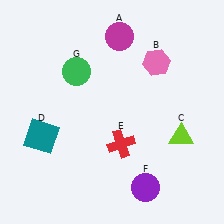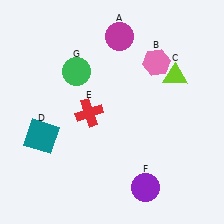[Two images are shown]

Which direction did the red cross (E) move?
The red cross (E) moved left.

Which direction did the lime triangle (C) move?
The lime triangle (C) moved up.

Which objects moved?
The objects that moved are: the lime triangle (C), the red cross (E).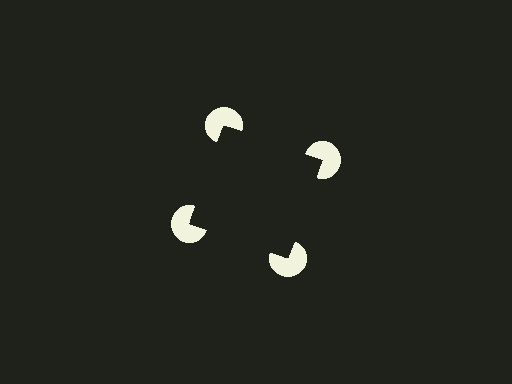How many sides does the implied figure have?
4 sides.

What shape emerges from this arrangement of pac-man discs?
An illusory square — its edges are inferred from the aligned wedge cuts in the pac-man discs, not physically drawn.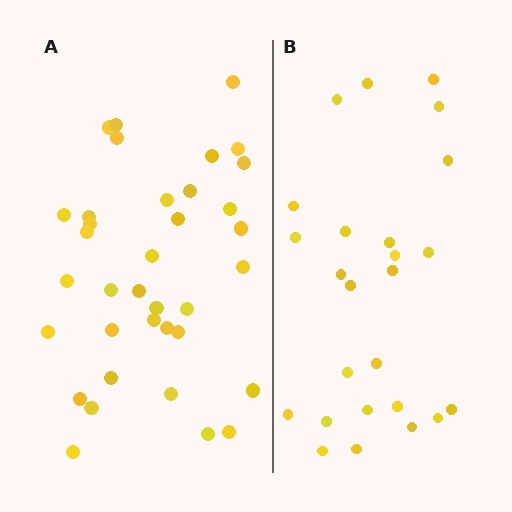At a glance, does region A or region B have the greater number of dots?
Region A (the left region) has more dots.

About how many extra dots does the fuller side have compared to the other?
Region A has roughly 12 or so more dots than region B.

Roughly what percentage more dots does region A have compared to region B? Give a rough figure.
About 45% more.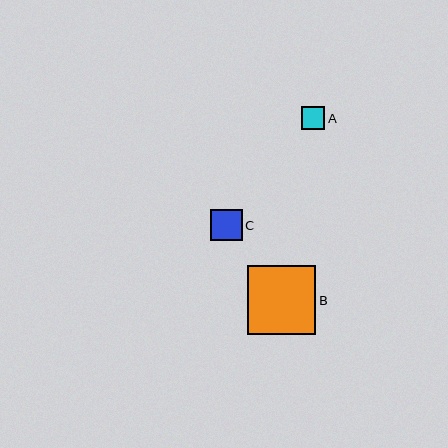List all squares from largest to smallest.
From largest to smallest: B, C, A.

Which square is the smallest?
Square A is the smallest with a size of approximately 23 pixels.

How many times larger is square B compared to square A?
Square B is approximately 3.0 times the size of square A.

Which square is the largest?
Square B is the largest with a size of approximately 69 pixels.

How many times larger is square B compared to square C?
Square B is approximately 2.2 times the size of square C.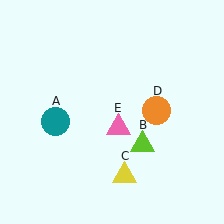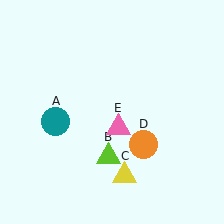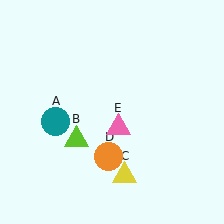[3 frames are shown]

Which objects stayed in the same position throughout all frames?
Teal circle (object A) and yellow triangle (object C) and pink triangle (object E) remained stationary.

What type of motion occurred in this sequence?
The lime triangle (object B), orange circle (object D) rotated clockwise around the center of the scene.